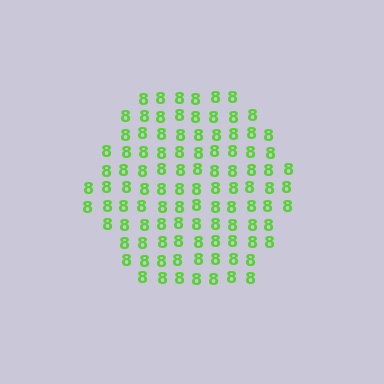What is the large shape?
The large shape is a hexagon.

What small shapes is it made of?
It is made of small digit 8's.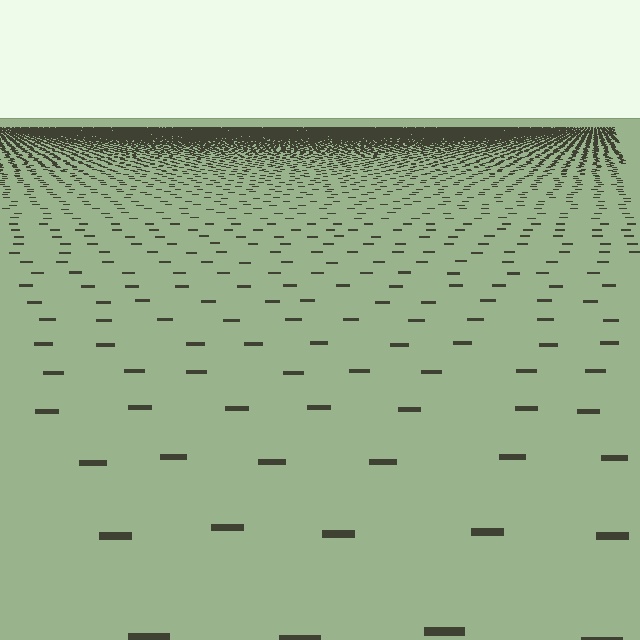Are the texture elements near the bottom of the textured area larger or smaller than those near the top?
Larger. Near the bottom, elements are closer to the viewer and appear at a bigger on-screen size.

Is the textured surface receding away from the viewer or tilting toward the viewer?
The surface is receding away from the viewer. Texture elements get smaller and denser toward the top.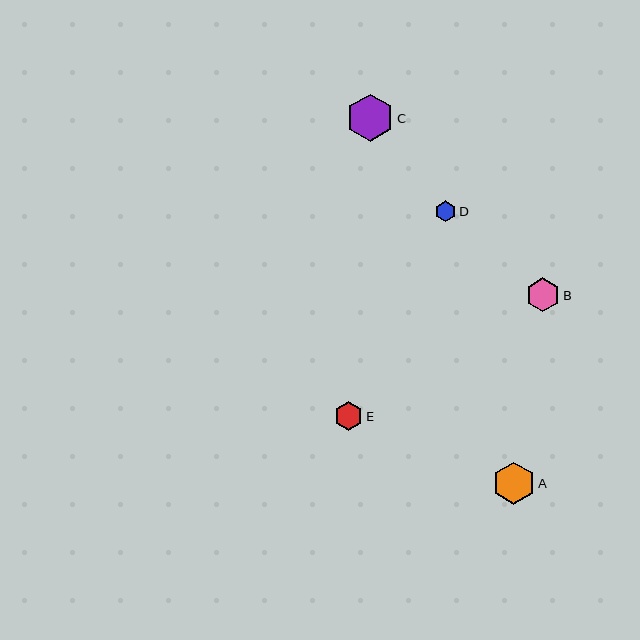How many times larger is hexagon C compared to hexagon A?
Hexagon C is approximately 1.1 times the size of hexagon A.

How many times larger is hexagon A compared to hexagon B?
Hexagon A is approximately 1.3 times the size of hexagon B.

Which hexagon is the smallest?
Hexagon D is the smallest with a size of approximately 21 pixels.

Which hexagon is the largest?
Hexagon C is the largest with a size of approximately 47 pixels.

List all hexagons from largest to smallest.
From largest to smallest: C, A, B, E, D.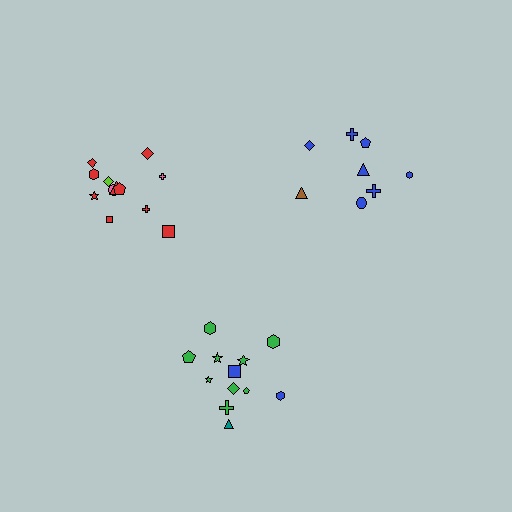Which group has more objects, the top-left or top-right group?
The top-left group.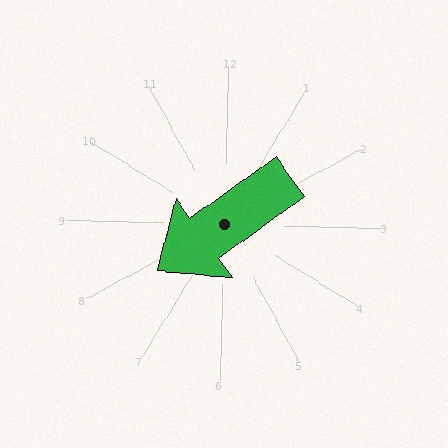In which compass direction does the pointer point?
Southwest.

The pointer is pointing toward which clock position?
Roughly 8 o'clock.